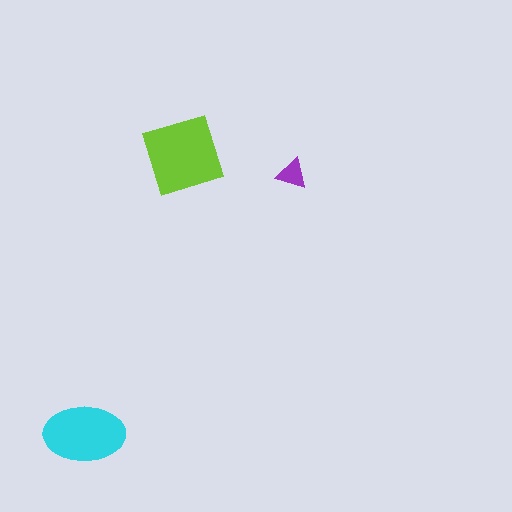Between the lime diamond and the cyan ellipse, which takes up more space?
The lime diamond.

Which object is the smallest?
The purple triangle.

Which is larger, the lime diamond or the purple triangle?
The lime diamond.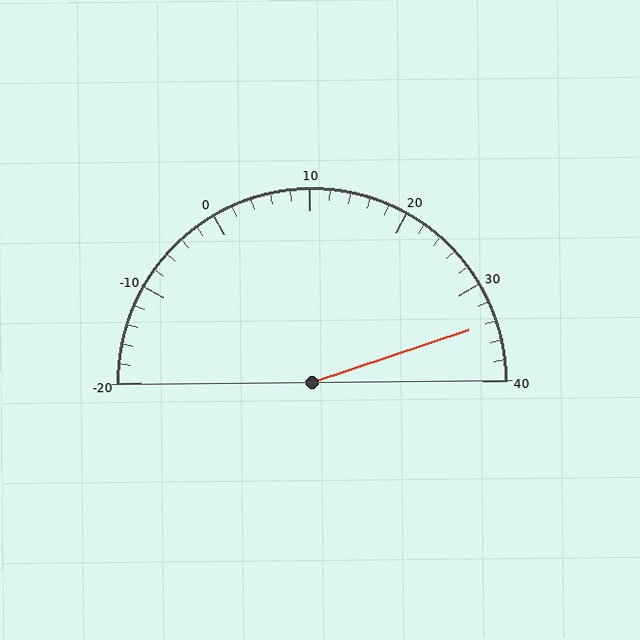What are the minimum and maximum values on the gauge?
The gauge ranges from -20 to 40.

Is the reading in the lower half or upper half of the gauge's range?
The reading is in the upper half of the range (-20 to 40).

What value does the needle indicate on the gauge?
The needle indicates approximately 34.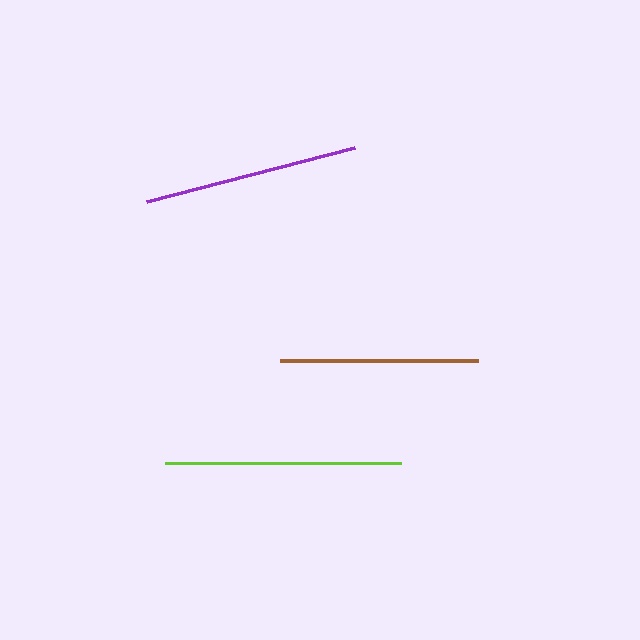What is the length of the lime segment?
The lime segment is approximately 236 pixels long.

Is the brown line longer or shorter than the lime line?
The lime line is longer than the brown line.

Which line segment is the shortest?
The brown line is the shortest at approximately 197 pixels.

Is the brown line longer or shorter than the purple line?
The purple line is longer than the brown line.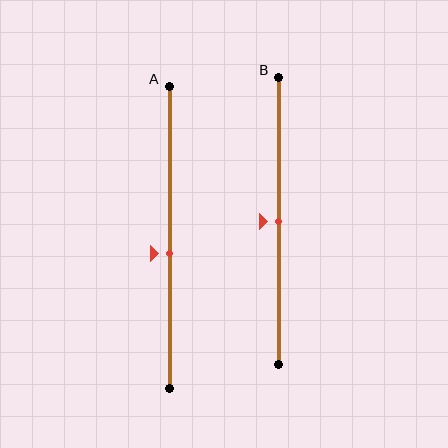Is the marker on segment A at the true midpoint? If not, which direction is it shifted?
No, the marker on segment A is shifted downward by about 5% of the segment length.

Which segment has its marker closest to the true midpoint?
Segment B has its marker closest to the true midpoint.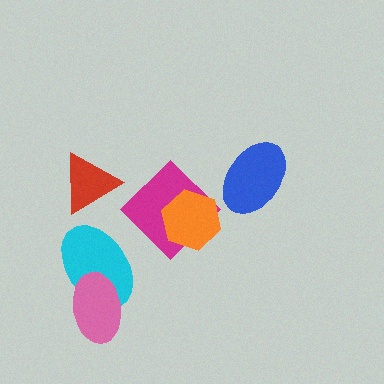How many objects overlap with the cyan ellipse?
1 object overlaps with the cyan ellipse.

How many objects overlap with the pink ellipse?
1 object overlaps with the pink ellipse.